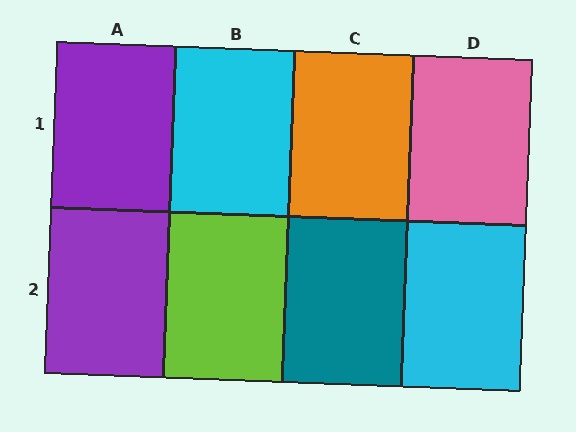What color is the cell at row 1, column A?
Purple.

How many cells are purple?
2 cells are purple.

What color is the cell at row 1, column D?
Pink.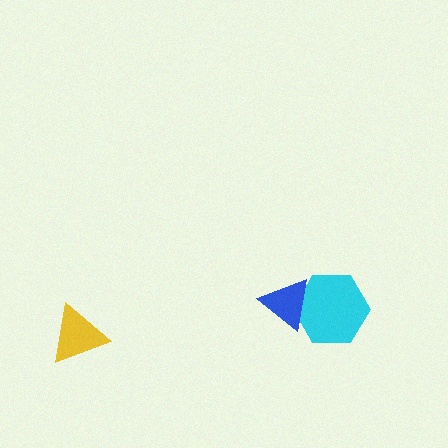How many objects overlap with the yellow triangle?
0 objects overlap with the yellow triangle.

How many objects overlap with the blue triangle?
1 object overlaps with the blue triangle.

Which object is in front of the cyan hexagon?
The blue triangle is in front of the cyan hexagon.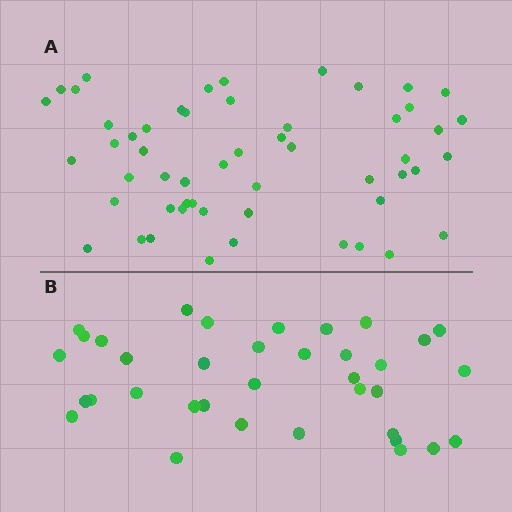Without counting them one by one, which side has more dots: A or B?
Region A (the top region) has more dots.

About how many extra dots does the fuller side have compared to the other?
Region A has approximately 20 more dots than region B.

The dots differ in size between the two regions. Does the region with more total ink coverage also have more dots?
No. Region B has more total ink coverage because its dots are larger, but region A actually contains more individual dots. Total area can be misleading — the number of items is what matters here.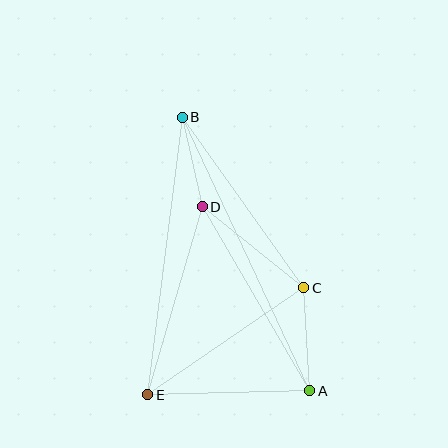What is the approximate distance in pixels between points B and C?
The distance between B and C is approximately 209 pixels.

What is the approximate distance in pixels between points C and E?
The distance between C and E is approximately 189 pixels.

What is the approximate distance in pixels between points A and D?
The distance between A and D is approximately 213 pixels.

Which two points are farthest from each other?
Points A and B are farthest from each other.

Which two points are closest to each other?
Points B and D are closest to each other.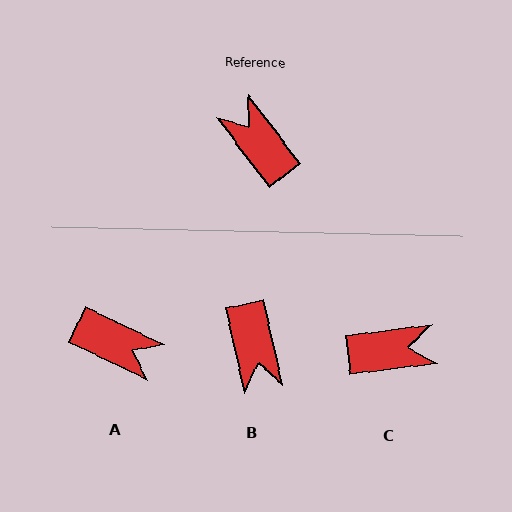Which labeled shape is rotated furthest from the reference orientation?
B, about 155 degrees away.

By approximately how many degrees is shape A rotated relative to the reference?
Approximately 152 degrees clockwise.